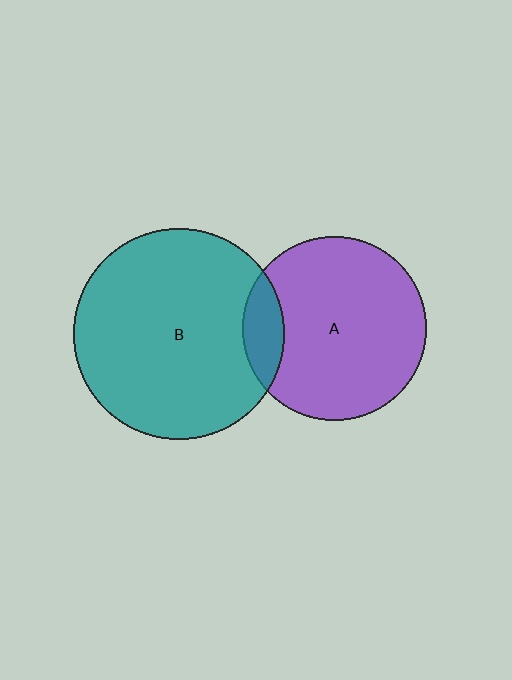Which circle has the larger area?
Circle B (teal).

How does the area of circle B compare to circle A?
Approximately 1.3 times.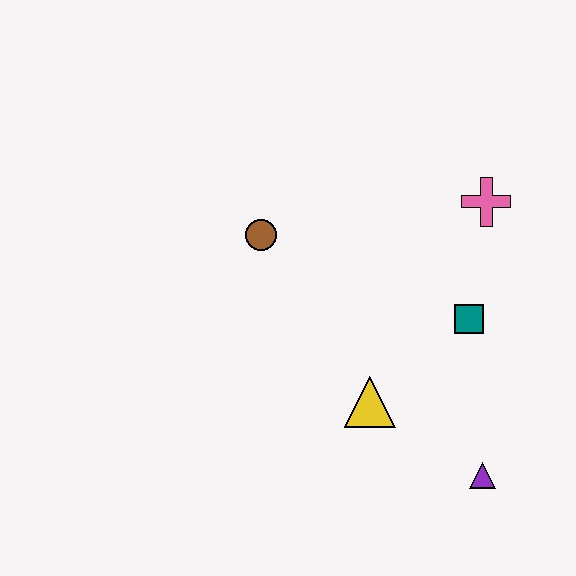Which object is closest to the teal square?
The pink cross is closest to the teal square.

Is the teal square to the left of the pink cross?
Yes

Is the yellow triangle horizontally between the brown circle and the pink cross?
Yes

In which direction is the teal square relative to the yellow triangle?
The teal square is to the right of the yellow triangle.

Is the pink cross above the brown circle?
Yes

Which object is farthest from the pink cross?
The purple triangle is farthest from the pink cross.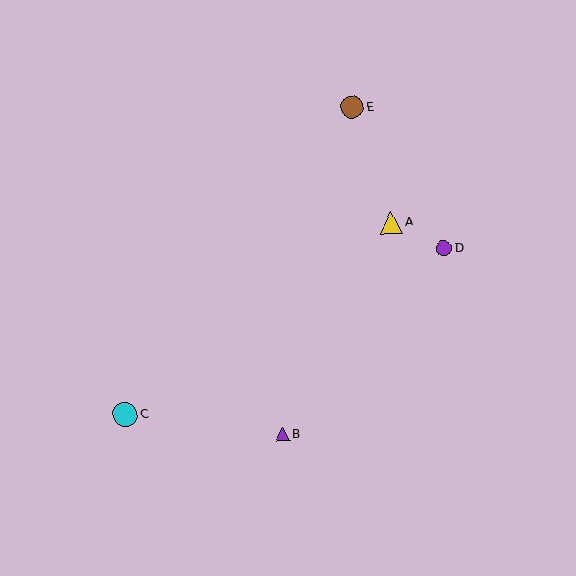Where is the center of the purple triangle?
The center of the purple triangle is at (283, 434).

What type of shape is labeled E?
Shape E is a brown circle.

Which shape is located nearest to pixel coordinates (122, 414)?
The cyan circle (labeled C) at (125, 415) is nearest to that location.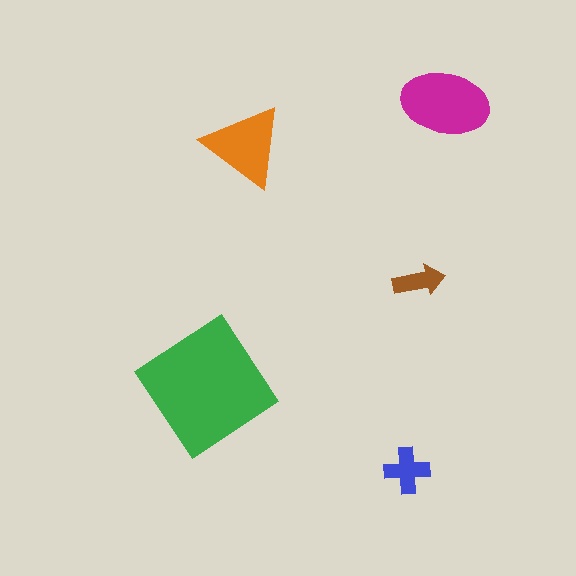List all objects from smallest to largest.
The brown arrow, the blue cross, the orange triangle, the magenta ellipse, the green diamond.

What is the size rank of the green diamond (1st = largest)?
1st.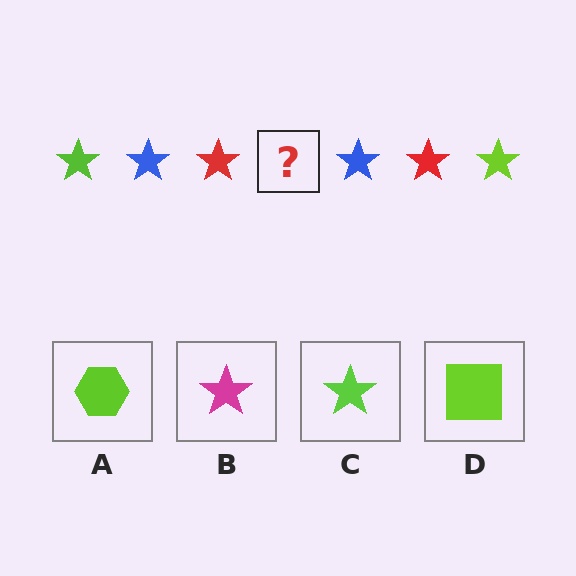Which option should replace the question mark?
Option C.